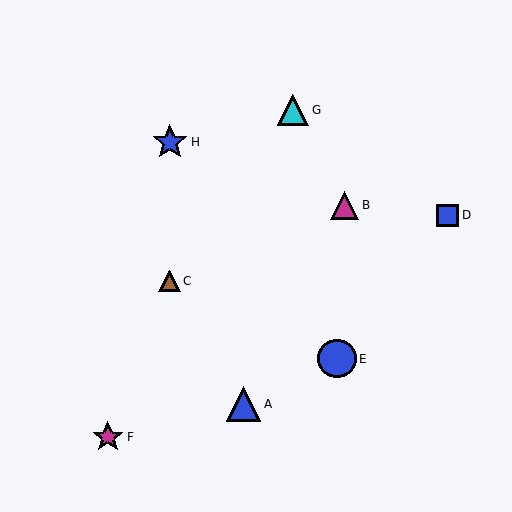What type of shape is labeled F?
Shape F is a magenta star.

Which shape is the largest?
The blue circle (labeled E) is the largest.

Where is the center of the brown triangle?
The center of the brown triangle is at (170, 281).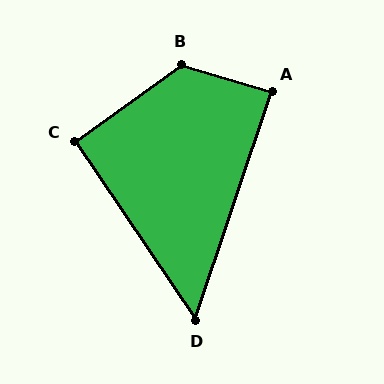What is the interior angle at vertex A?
Approximately 88 degrees (approximately right).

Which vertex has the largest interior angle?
B, at approximately 127 degrees.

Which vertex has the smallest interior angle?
D, at approximately 53 degrees.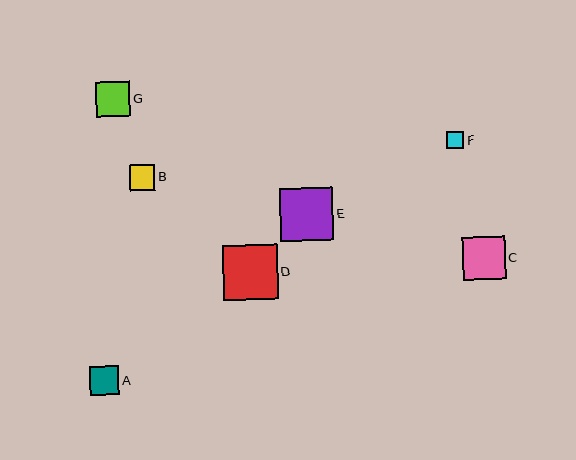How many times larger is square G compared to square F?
Square G is approximately 2.0 times the size of square F.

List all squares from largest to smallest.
From largest to smallest: D, E, C, G, A, B, F.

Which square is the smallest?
Square F is the smallest with a size of approximately 17 pixels.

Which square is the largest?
Square D is the largest with a size of approximately 54 pixels.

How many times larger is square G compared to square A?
Square G is approximately 1.2 times the size of square A.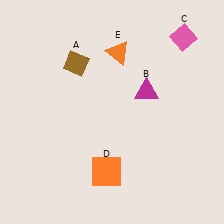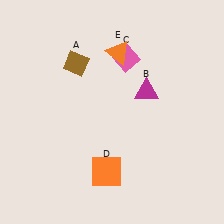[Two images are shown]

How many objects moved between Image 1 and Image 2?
1 object moved between the two images.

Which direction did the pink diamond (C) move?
The pink diamond (C) moved left.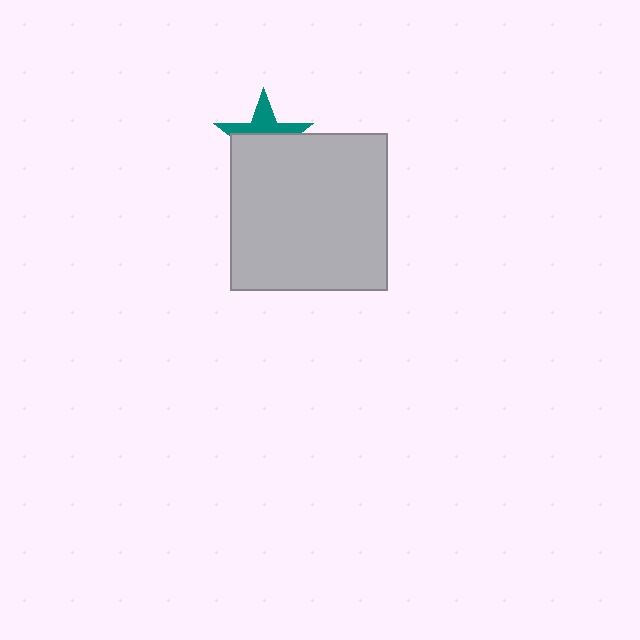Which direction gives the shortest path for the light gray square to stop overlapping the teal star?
Moving down gives the shortest separation.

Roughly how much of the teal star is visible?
A small part of it is visible (roughly 41%).